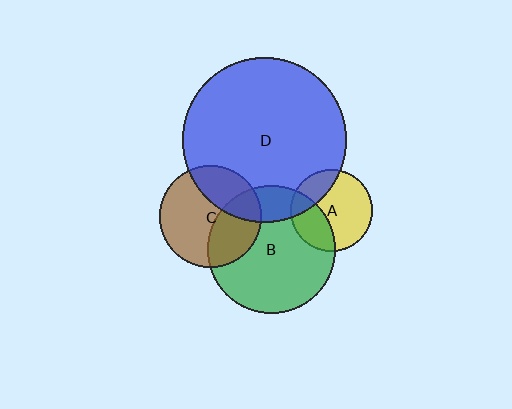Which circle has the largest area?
Circle D (blue).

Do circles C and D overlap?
Yes.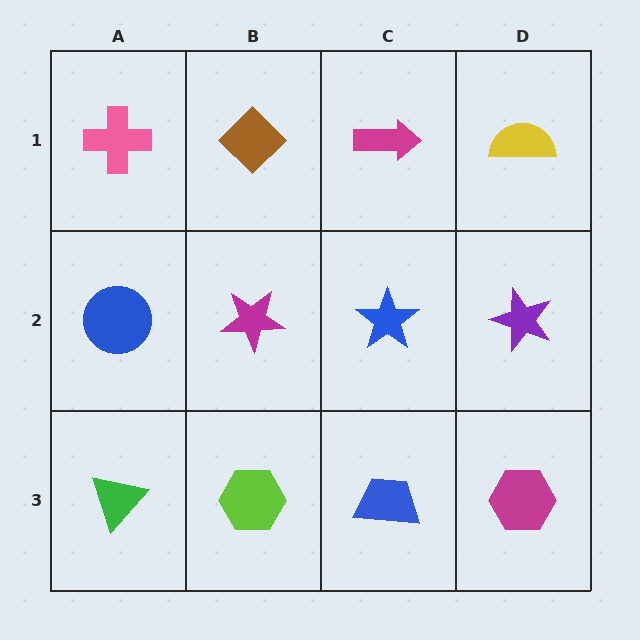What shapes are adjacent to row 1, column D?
A purple star (row 2, column D), a magenta arrow (row 1, column C).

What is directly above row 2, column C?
A magenta arrow.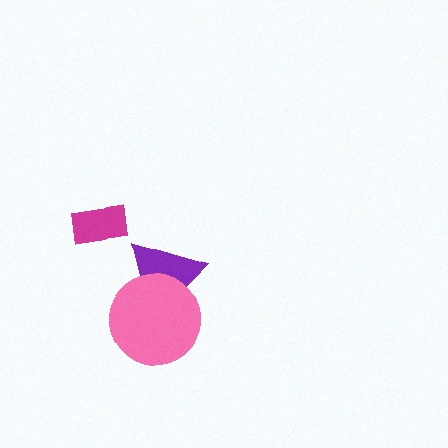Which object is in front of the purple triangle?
The pink circle is in front of the purple triangle.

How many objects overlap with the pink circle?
1 object overlaps with the pink circle.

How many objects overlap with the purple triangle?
1 object overlaps with the purple triangle.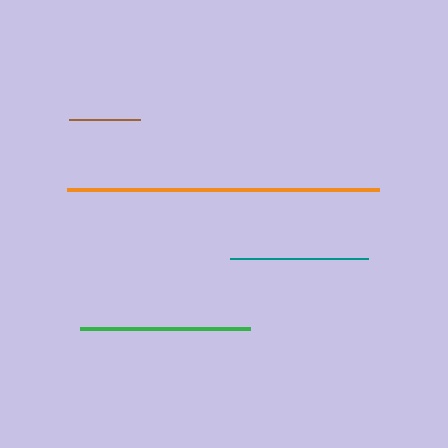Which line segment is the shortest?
The brown line is the shortest at approximately 71 pixels.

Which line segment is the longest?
The orange line is the longest at approximately 312 pixels.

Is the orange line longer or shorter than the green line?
The orange line is longer than the green line.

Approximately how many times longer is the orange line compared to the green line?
The orange line is approximately 1.8 times the length of the green line.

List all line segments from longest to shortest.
From longest to shortest: orange, green, teal, brown.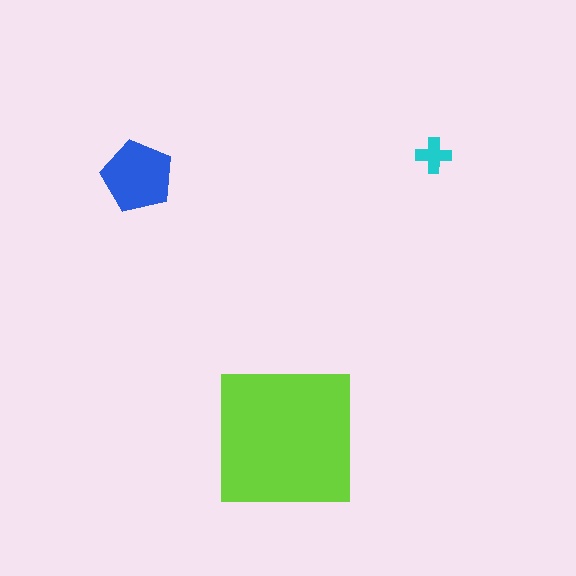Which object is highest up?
The cyan cross is topmost.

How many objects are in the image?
There are 3 objects in the image.